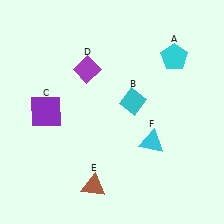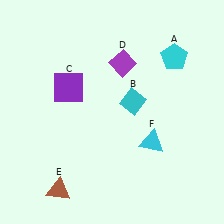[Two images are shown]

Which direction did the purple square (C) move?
The purple square (C) moved up.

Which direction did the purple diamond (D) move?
The purple diamond (D) moved right.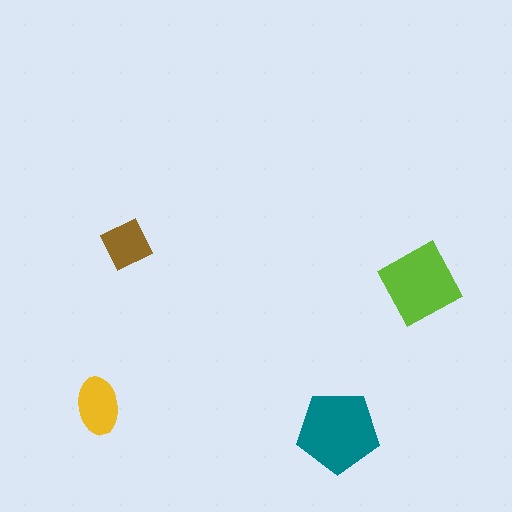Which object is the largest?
The teal pentagon.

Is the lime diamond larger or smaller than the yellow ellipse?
Larger.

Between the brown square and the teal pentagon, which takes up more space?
The teal pentagon.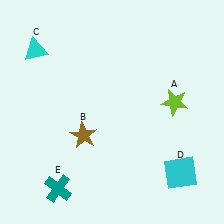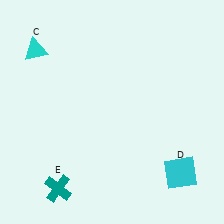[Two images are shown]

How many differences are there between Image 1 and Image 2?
There are 2 differences between the two images.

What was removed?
The brown star (B), the lime star (A) were removed in Image 2.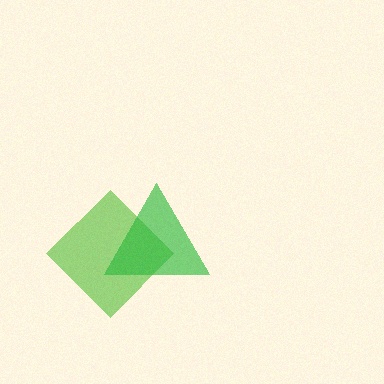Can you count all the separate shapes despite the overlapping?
Yes, there are 2 separate shapes.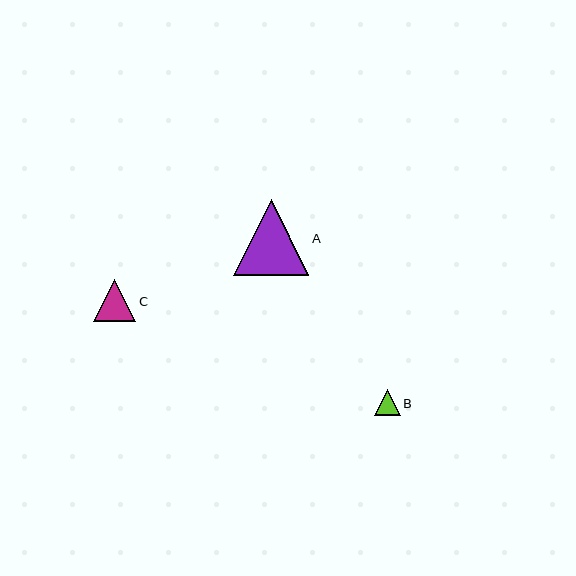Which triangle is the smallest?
Triangle B is the smallest with a size of approximately 26 pixels.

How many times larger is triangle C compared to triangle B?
Triangle C is approximately 1.6 times the size of triangle B.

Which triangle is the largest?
Triangle A is the largest with a size of approximately 75 pixels.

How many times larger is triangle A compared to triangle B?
Triangle A is approximately 2.9 times the size of triangle B.